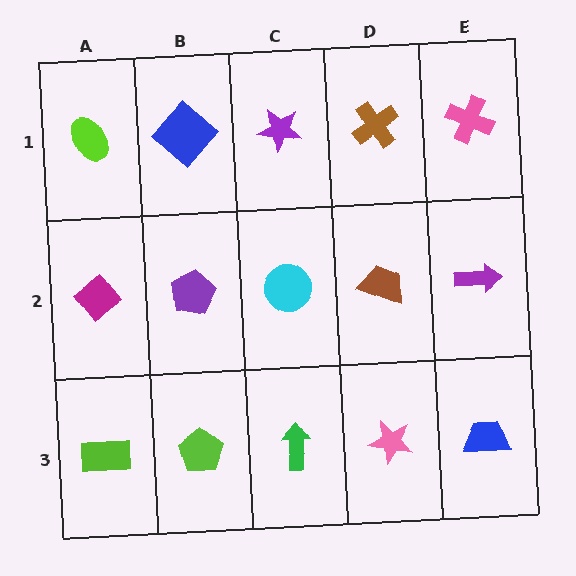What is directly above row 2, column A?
A lime ellipse.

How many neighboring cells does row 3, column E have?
2.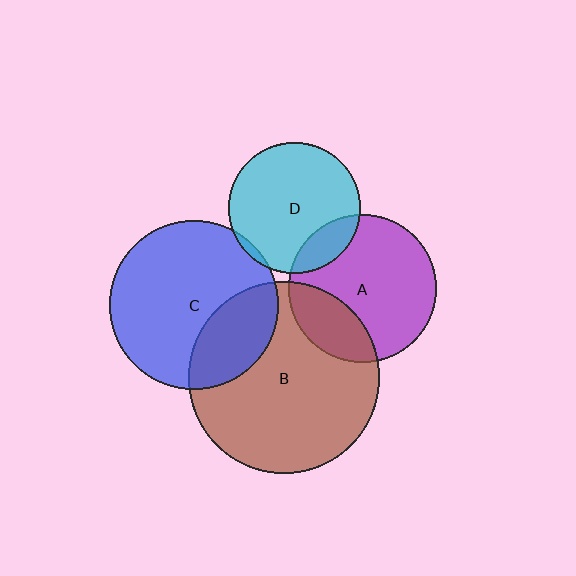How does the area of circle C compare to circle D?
Approximately 1.6 times.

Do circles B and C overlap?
Yes.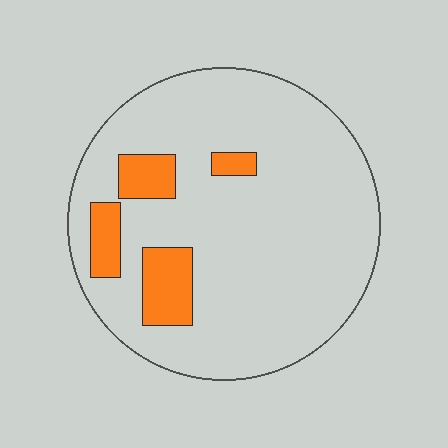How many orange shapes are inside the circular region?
4.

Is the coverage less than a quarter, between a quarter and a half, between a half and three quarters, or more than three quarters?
Less than a quarter.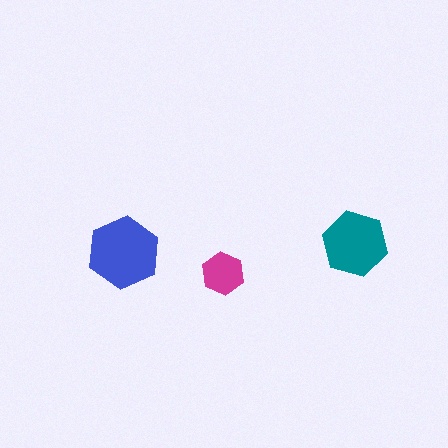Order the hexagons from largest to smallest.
the blue one, the teal one, the magenta one.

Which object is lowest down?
The magenta hexagon is bottommost.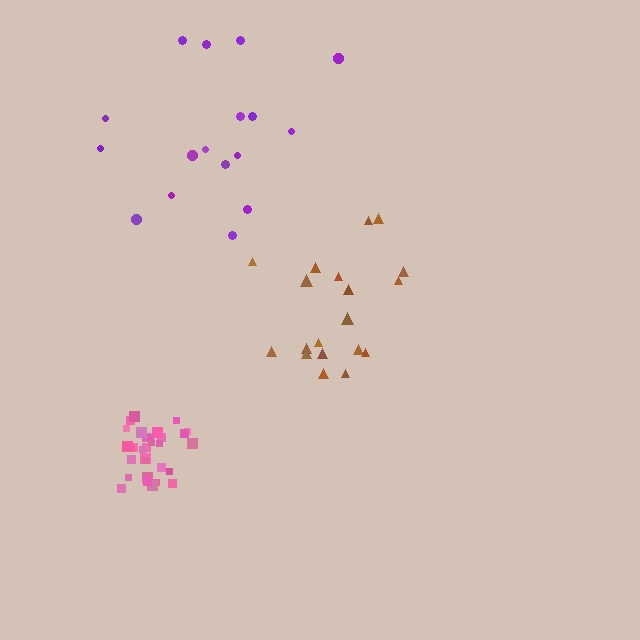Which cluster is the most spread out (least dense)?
Purple.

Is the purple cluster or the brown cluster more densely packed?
Brown.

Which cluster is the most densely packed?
Pink.